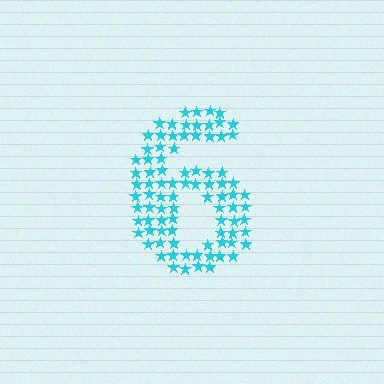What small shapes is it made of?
It is made of small stars.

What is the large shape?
The large shape is the digit 6.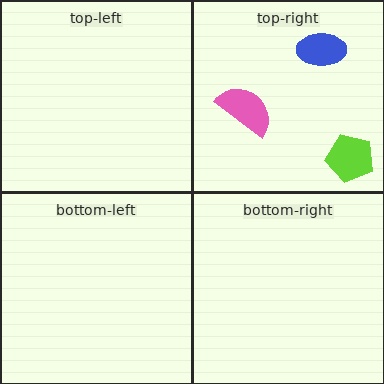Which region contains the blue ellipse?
The top-right region.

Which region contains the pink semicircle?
The top-right region.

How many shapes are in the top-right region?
3.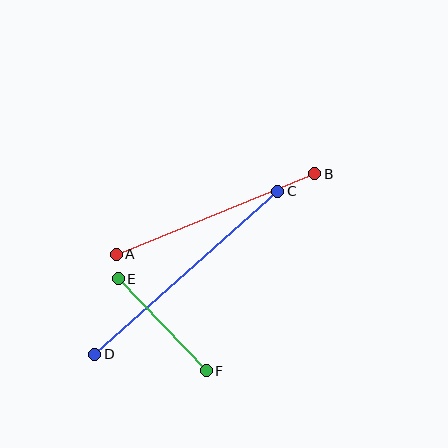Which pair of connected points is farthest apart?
Points C and D are farthest apart.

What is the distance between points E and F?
The distance is approximately 127 pixels.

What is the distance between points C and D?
The distance is approximately 245 pixels.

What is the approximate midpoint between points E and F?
The midpoint is at approximately (162, 325) pixels.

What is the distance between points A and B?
The distance is approximately 214 pixels.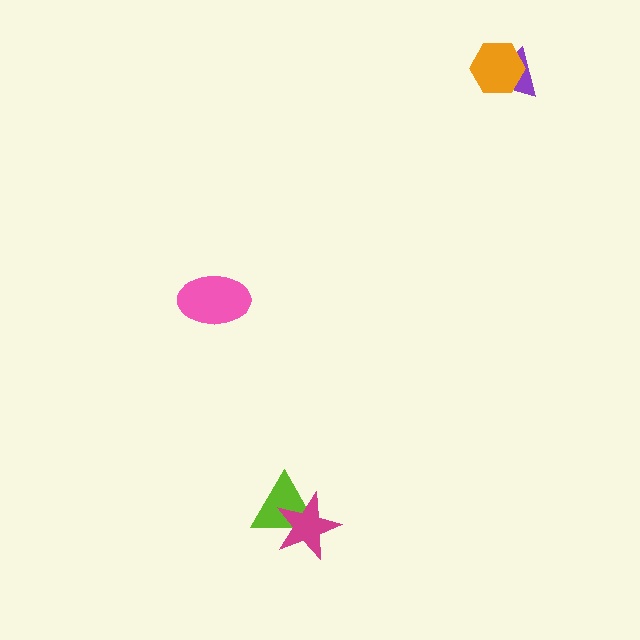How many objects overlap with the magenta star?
1 object overlaps with the magenta star.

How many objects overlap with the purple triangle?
1 object overlaps with the purple triangle.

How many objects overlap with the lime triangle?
1 object overlaps with the lime triangle.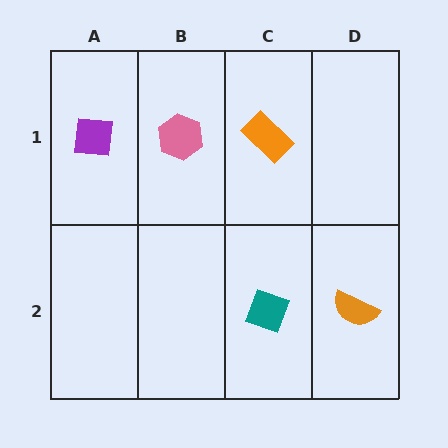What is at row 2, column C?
A teal diamond.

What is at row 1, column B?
A pink hexagon.